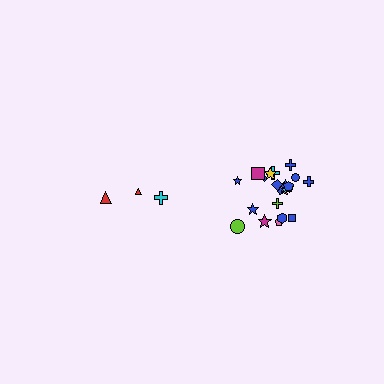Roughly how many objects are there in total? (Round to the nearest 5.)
Roughly 25 objects in total.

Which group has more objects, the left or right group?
The right group.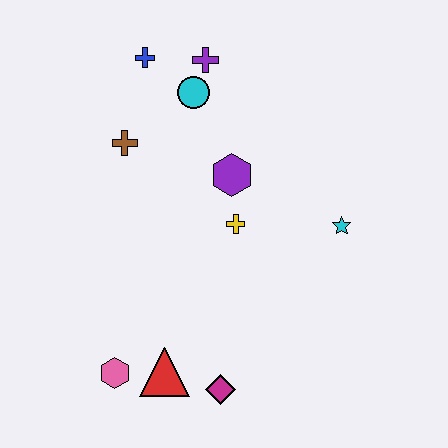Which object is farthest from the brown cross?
The magenta diamond is farthest from the brown cross.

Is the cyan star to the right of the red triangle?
Yes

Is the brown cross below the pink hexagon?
No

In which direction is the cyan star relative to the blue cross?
The cyan star is to the right of the blue cross.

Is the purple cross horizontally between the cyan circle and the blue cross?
No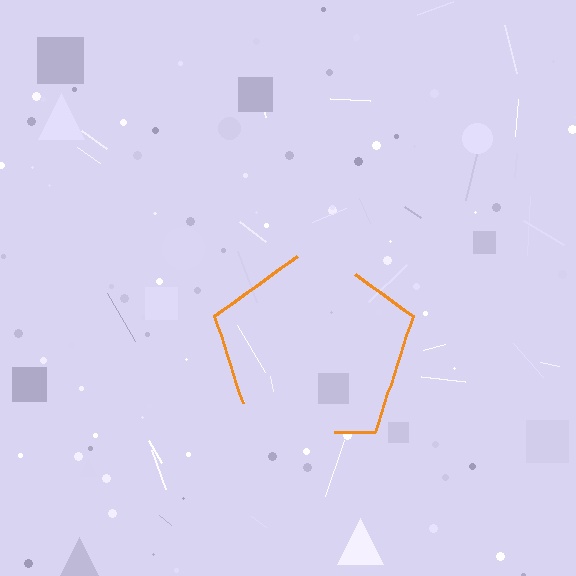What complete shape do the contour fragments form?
The contour fragments form a pentagon.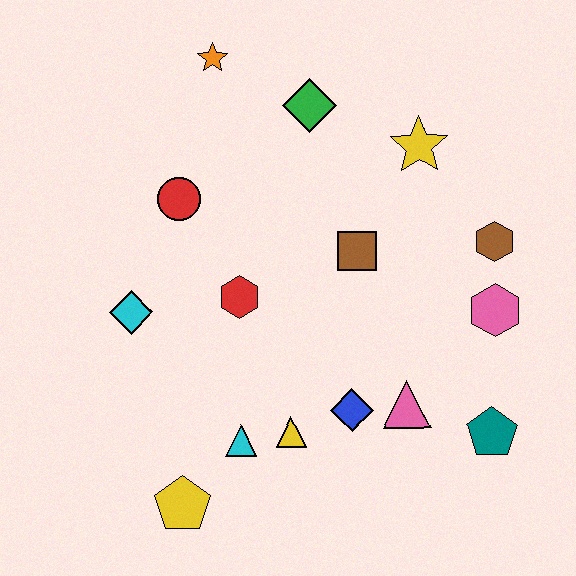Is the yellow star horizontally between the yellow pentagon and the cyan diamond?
No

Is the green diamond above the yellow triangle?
Yes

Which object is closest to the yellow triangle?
The cyan triangle is closest to the yellow triangle.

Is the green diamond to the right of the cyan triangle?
Yes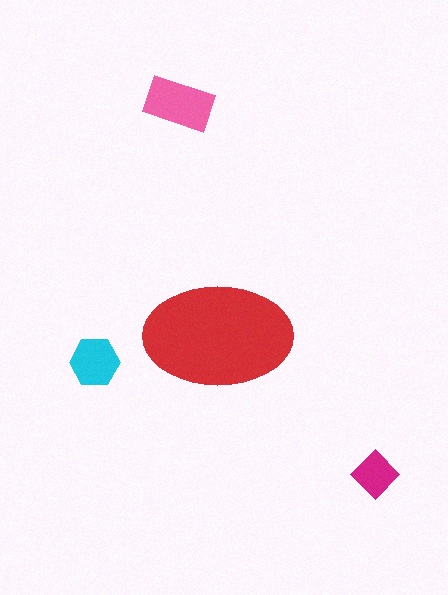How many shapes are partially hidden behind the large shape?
0 shapes are partially hidden.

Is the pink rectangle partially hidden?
No, the pink rectangle is fully visible.